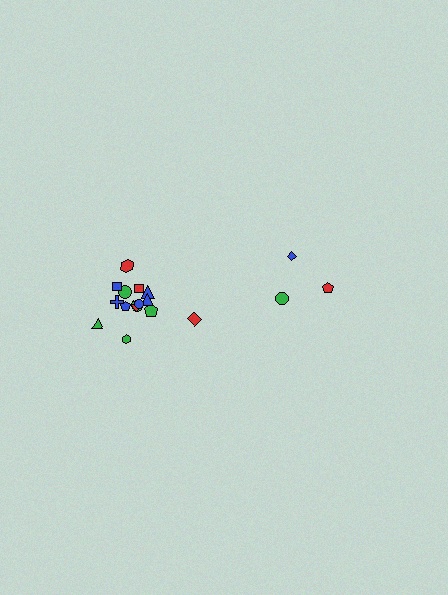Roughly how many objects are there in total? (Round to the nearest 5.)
Roughly 20 objects in total.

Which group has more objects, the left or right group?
The left group.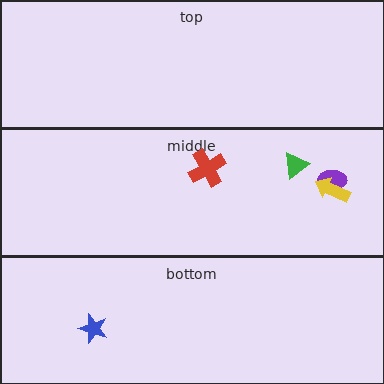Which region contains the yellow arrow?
The middle region.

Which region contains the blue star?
The bottom region.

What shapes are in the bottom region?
The blue star.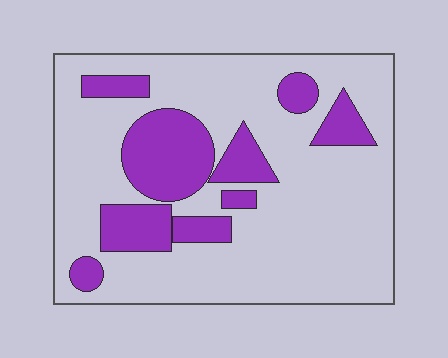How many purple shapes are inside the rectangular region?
9.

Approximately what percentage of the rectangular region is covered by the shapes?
Approximately 25%.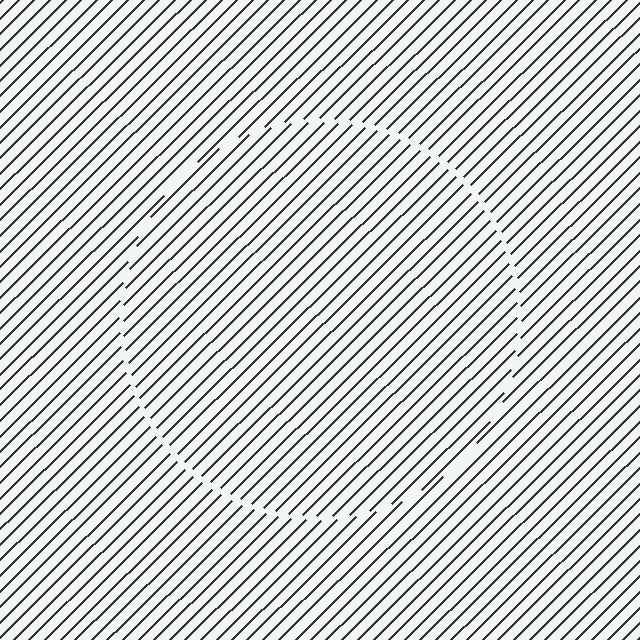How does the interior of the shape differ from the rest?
The interior of the shape contains the same grating, shifted by half a period — the contour is defined by the phase discontinuity where line-ends from the inner and outer gratings abut.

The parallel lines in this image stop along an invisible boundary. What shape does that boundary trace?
An illusory circle. The interior of the shape contains the same grating, shifted by half a period — the contour is defined by the phase discontinuity where line-ends from the inner and outer gratings abut.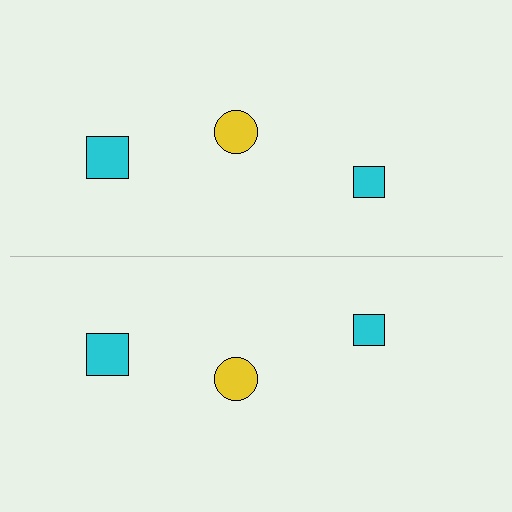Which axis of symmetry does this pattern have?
The pattern has a horizontal axis of symmetry running through the center of the image.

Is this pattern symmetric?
Yes, this pattern has bilateral (reflection) symmetry.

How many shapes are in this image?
There are 6 shapes in this image.